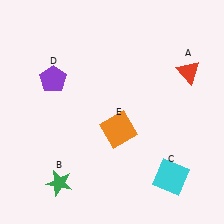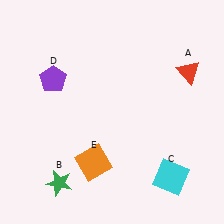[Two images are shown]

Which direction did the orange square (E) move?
The orange square (E) moved down.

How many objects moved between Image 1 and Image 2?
1 object moved between the two images.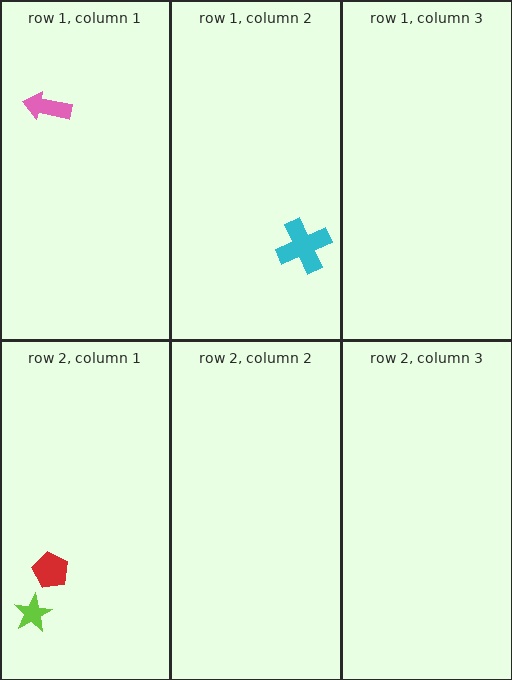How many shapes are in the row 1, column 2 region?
1.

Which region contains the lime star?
The row 2, column 1 region.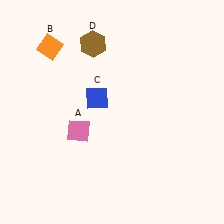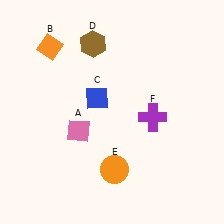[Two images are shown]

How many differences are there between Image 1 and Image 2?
There are 2 differences between the two images.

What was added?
An orange circle (E), a purple cross (F) were added in Image 2.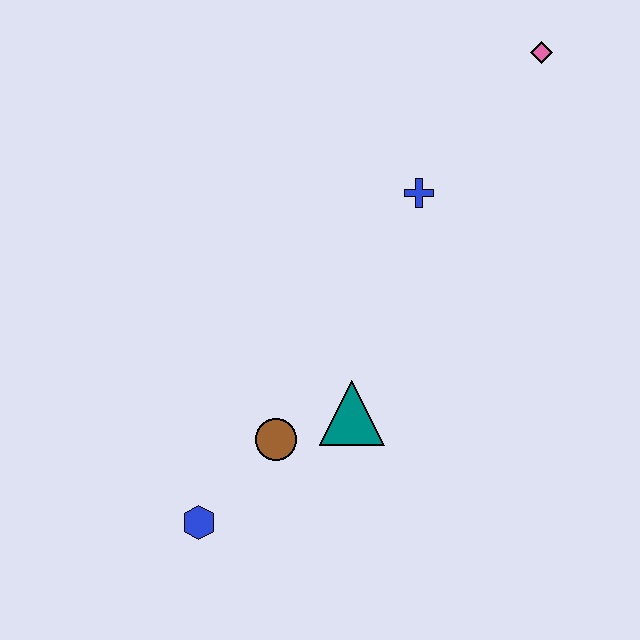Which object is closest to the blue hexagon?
The brown circle is closest to the blue hexagon.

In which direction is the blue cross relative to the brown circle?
The blue cross is above the brown circle.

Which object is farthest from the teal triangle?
The pink diamond is farthest from the teal triangle.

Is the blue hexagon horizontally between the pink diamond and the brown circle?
No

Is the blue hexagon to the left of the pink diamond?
Yes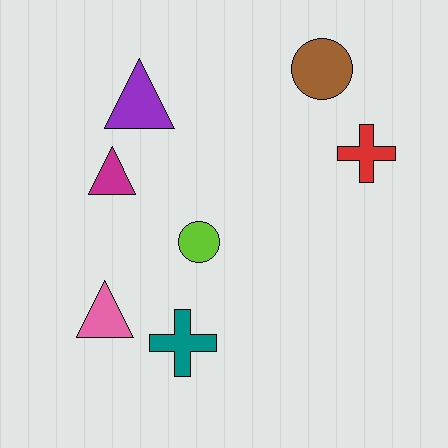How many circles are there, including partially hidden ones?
There are 2 circles.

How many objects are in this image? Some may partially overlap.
There are 7 objects.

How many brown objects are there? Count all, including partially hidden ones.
There is 1 brown object.